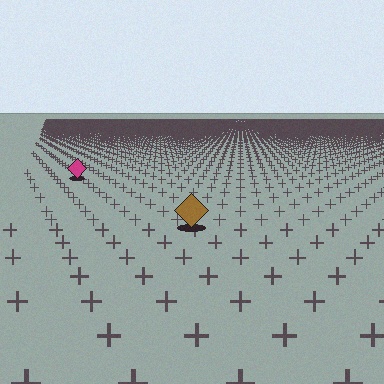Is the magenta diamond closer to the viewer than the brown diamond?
No. The brown diamond is closer — you can tell from the texture gradient: the ground texture is coarser near it.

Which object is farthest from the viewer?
The magenta diamond is farthest from the viewer. It appears smaller and the ground texture around it is denser.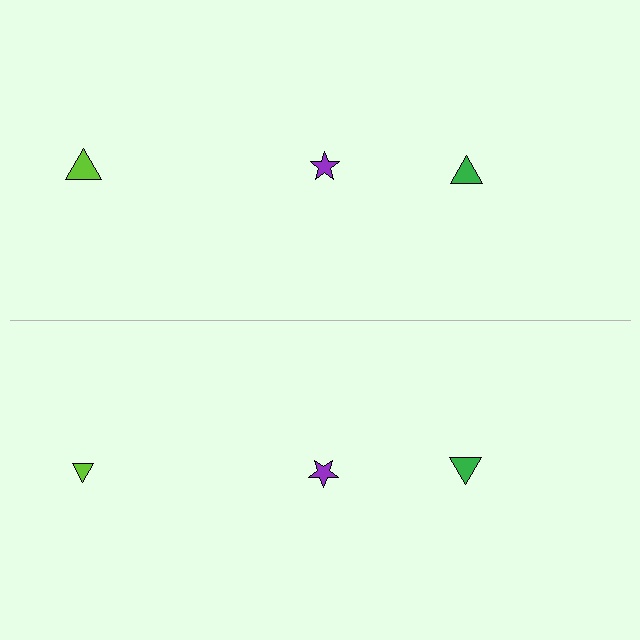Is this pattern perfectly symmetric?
No, the pattern is not perfectly symmetric. The lime triangle on the bottom side has a different size than its mirror counterpart.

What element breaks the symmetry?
The lime triangle on the bottom side has a different size than its mirror counterpart.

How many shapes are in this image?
There are 6 shapes in this image.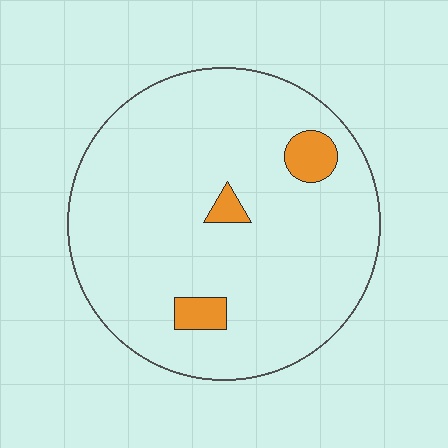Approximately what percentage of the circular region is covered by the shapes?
Approximately 5%.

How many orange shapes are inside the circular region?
3.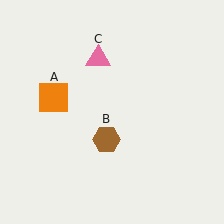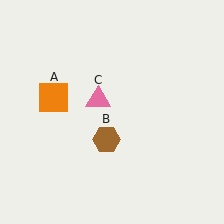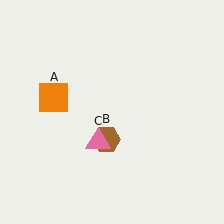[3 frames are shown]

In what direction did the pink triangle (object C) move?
The pink triangle (object C) moved down.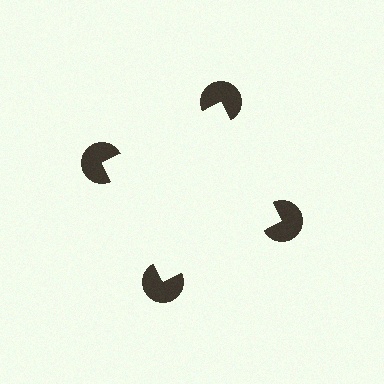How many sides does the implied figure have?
4 sides.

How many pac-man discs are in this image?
There are 4 — one at each vertex of the illusory square.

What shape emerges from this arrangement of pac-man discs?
An illusory square — its edges are inferred from the aligned wedge cuts in the pac-man discs, not physically drawn.